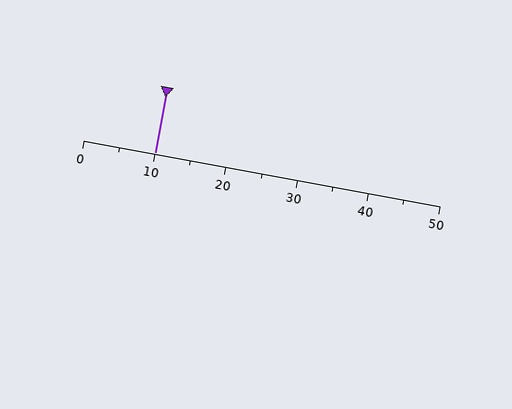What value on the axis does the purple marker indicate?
The marker indicates approximately 10.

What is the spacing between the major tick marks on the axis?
The major ticks are spaced 10 apart.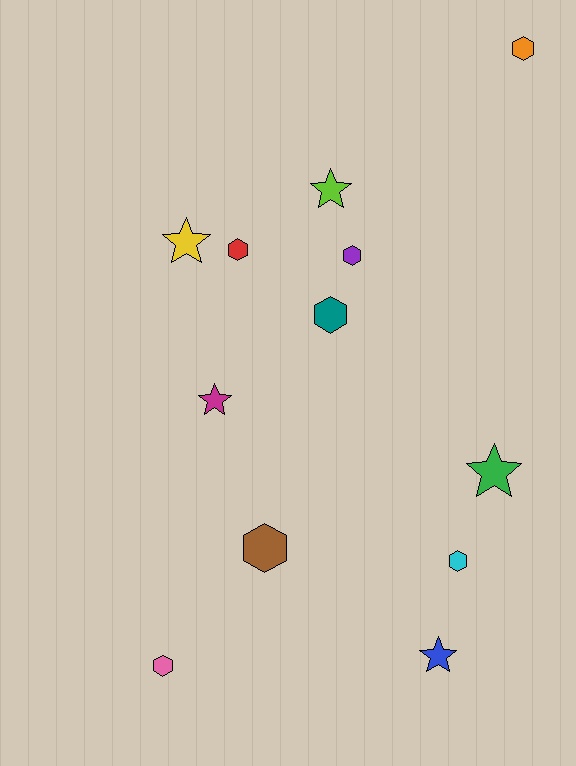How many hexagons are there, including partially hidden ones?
There are 7 hexagons.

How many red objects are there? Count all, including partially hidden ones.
There is 1 red object.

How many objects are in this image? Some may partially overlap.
There are 12 objects.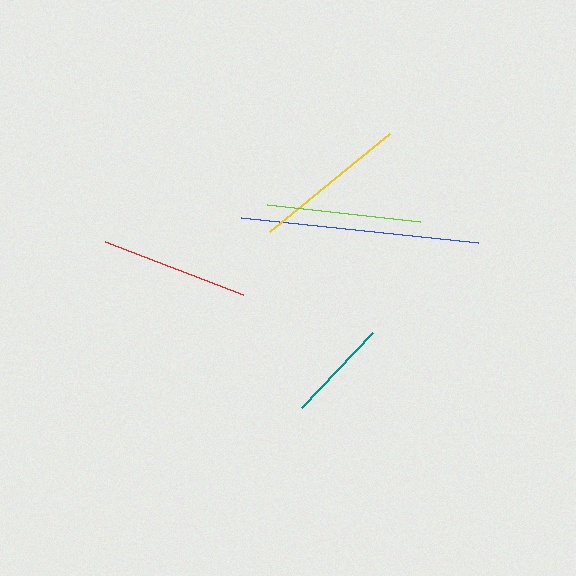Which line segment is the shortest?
The teal line is the shortest at approximately 103 pixels.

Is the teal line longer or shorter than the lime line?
The lime line is longer than the teal line.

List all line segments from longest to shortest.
From longest to shortest: blue, yellow, lime, red, teal.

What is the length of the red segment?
The red segment is approximately 148 pixels long.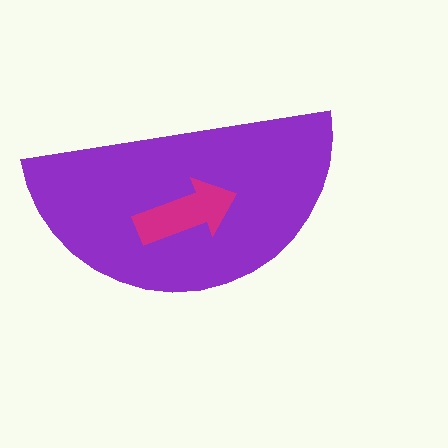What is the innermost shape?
The magenta arrow.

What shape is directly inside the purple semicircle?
The magenta arrow.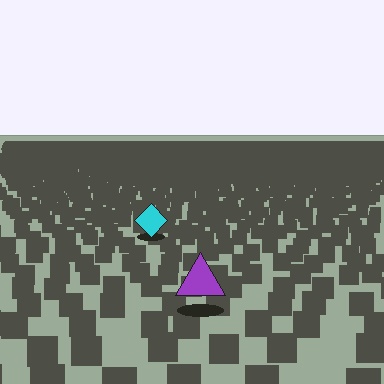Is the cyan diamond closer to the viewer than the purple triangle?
No. The purple triangle is closer — you can tell from the texture gradient: the ground texture is coarser near it.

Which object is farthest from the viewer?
The cyan diamond is farthest from the viewer. It appears smaller and the ground texture around it is denser.